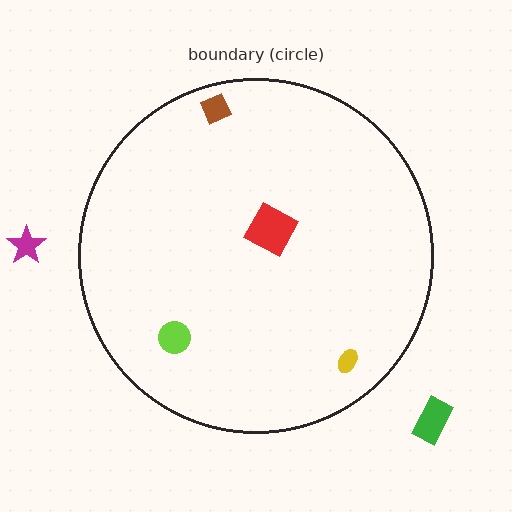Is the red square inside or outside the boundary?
Inside.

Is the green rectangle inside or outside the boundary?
Outside.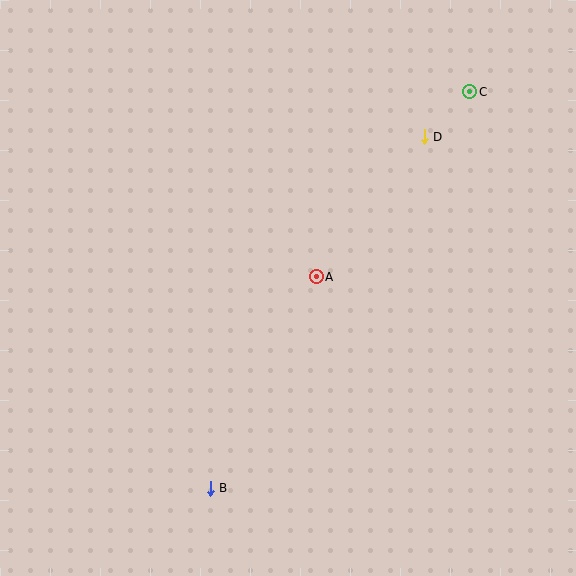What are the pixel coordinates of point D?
Point D is at (424, 137).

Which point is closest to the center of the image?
Point A at (316, 277) is closest to the center.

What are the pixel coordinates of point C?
Point C is at (470, 92).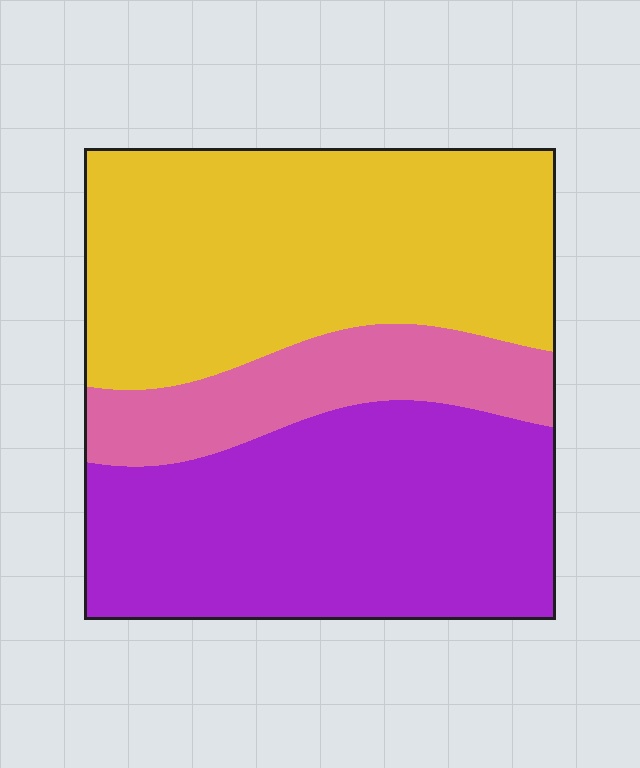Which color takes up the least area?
Pink, at roughly 15%.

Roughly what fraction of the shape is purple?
Purple covers about 40% of the shape.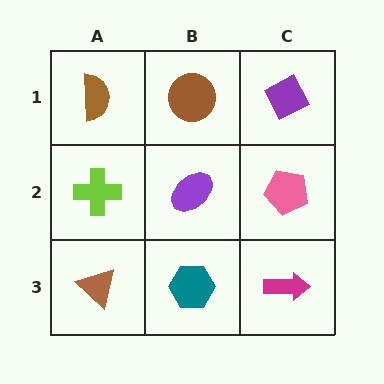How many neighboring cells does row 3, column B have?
3.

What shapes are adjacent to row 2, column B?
A brown circle (row 1, column B), a teal hexagon (row 3, column B), a lime cross (row 2, column A), a pink pentagon (row 2, column C).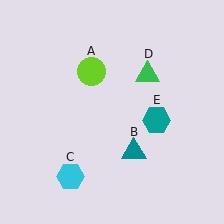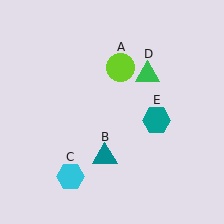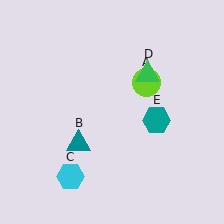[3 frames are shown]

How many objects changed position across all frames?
2 objects changed position: lime circle (object A), teal triangle (object B).